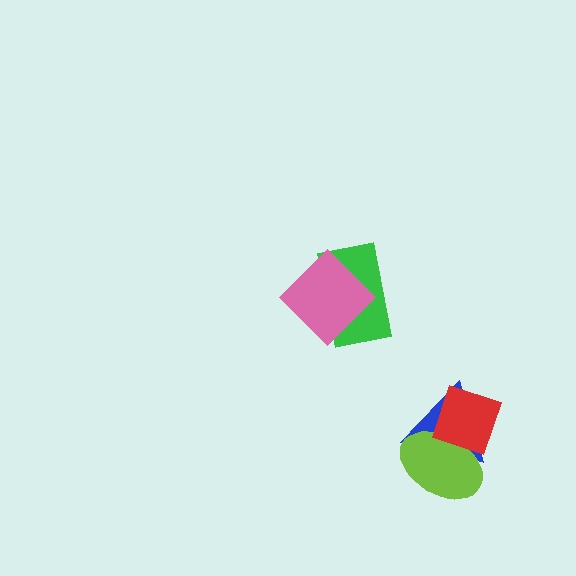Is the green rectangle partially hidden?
Yes, it is partially covered by another shape.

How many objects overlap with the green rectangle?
1 object overlaps with the green rectangle.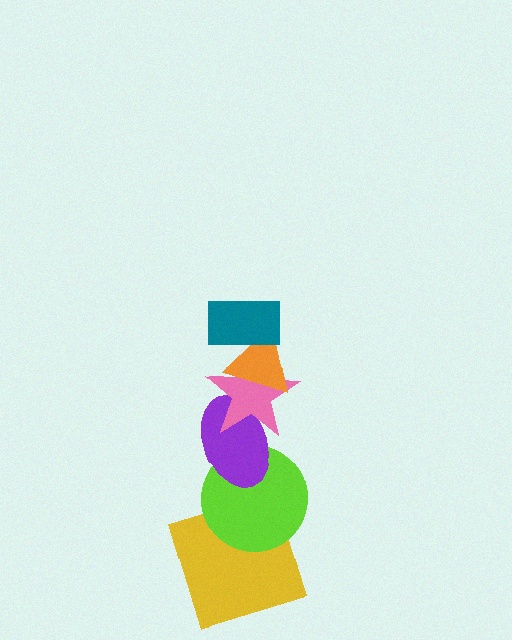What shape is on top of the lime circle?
The purple ellipse is on top of the lime circle.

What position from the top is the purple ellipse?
The purple ellipse is 4th from the top.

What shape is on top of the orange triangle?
The teal rectangle is on top of the orange triangle.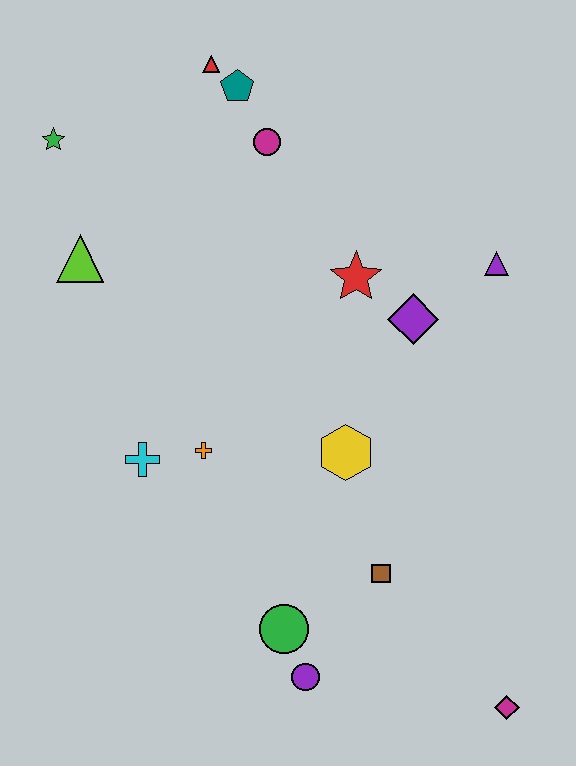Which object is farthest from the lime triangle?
The magenta diamond is farthest from the lime triangle.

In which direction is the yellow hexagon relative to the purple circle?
The yellow hexagon is above the purple circle.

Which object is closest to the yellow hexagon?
The brown square is closest to the yellow hexagon.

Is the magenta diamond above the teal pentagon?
No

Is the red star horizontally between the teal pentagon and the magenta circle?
No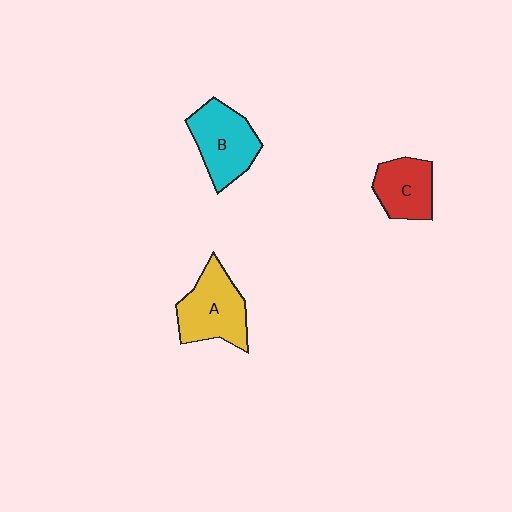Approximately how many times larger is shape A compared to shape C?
Approximately 1.3 times.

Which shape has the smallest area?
Shape C (red).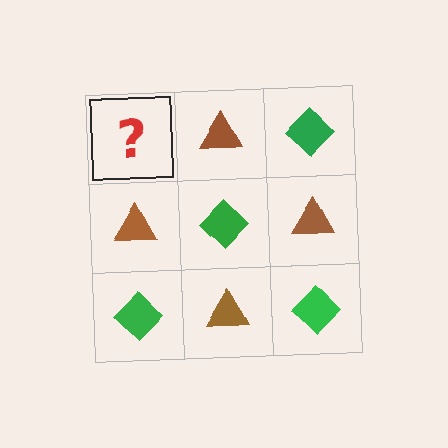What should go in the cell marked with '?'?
The missing cell should contain a green diamond.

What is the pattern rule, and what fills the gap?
The rule is that it alternates green diamond and brown triangle in a checkerboard pattern. The gap should be filled with a green diamond.